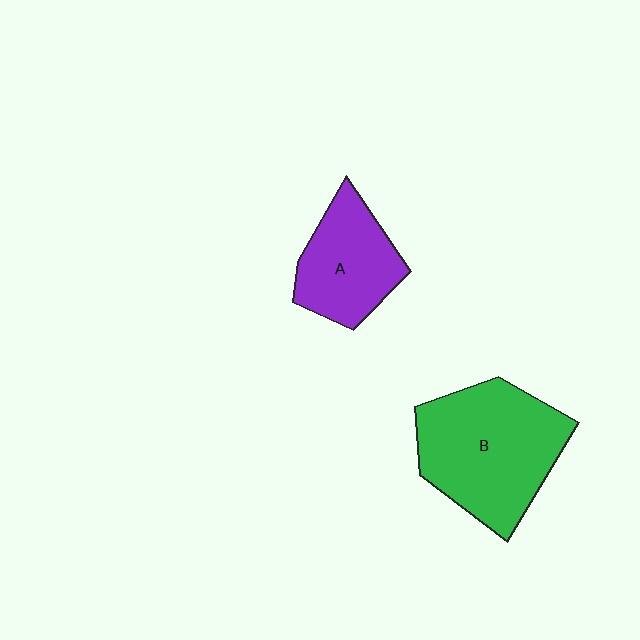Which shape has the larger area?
Shape B (green).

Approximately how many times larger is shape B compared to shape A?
Approximately 1.6 times.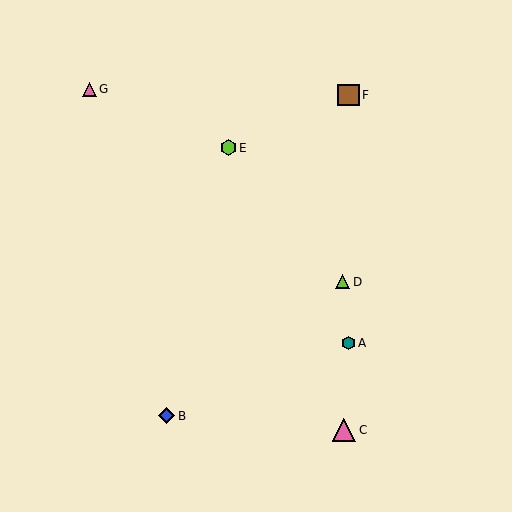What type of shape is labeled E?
Shape E is a lime hexagon.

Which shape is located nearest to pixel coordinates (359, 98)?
The brown square (labeled F) at (348, 95) is nearest to that location.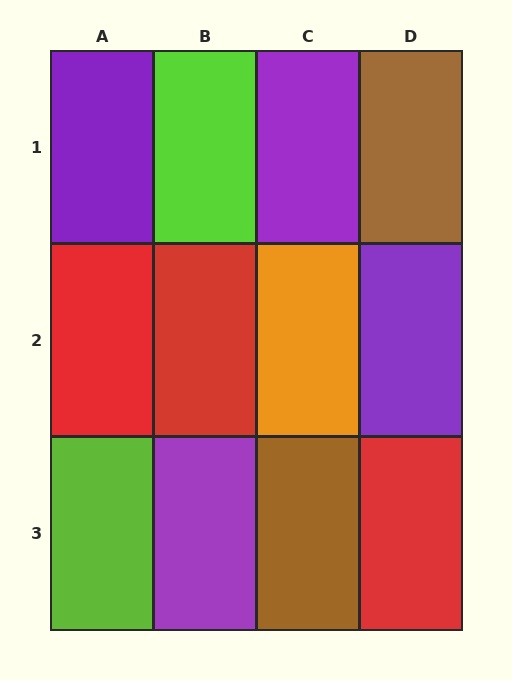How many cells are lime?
2 cells are lime.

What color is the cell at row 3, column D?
Red.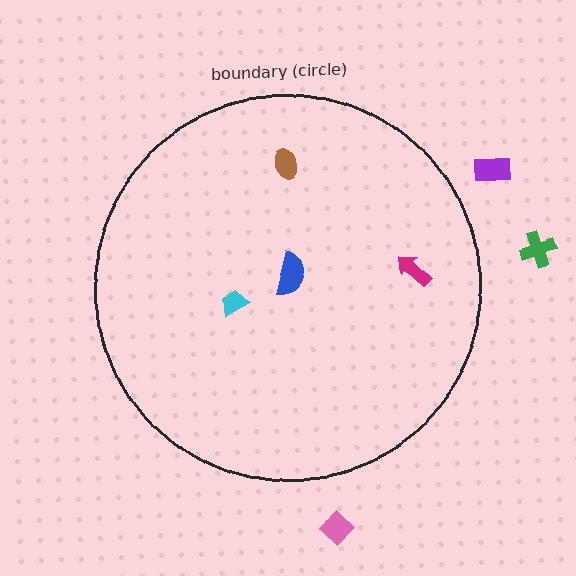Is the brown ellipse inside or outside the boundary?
Inside.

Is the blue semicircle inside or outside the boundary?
Inside.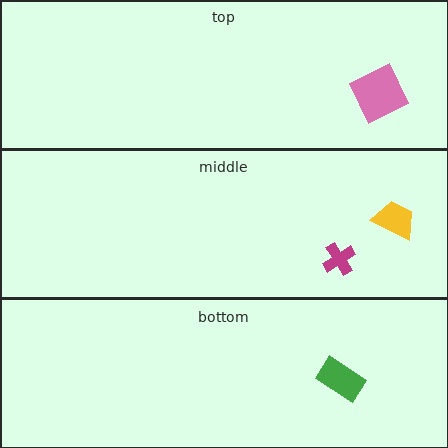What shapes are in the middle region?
The yellow trapezoid, the magenta cross.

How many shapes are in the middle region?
2.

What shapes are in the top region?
The pink square.